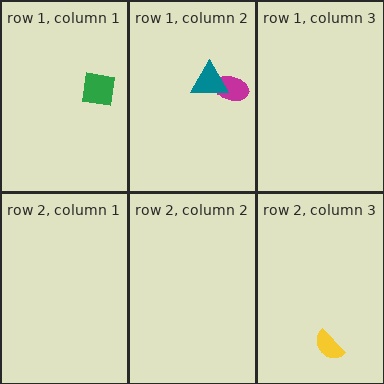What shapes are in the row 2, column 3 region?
The yellow semicircle.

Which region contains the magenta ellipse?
The row 1, column 2 region.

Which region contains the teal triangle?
The row 1, column 2 region.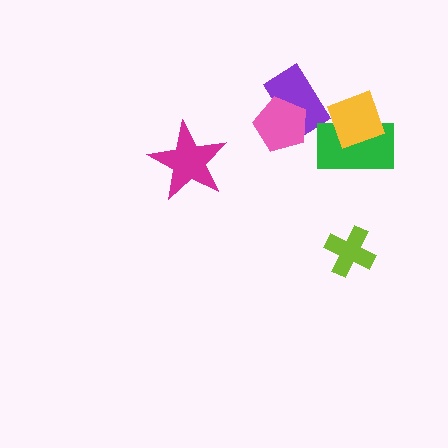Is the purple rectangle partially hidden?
Yes, it is partially covered by another shape.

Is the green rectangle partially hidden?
Yes, it is partially covered by another shape.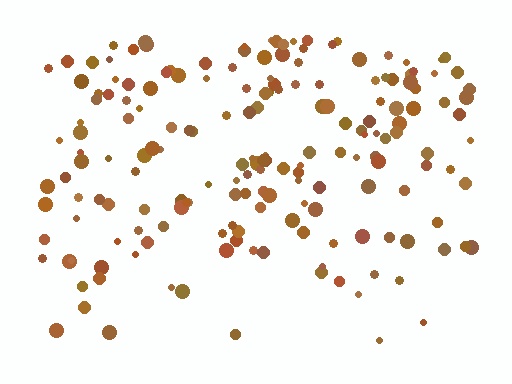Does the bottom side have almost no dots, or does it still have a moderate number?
Still a moderate number, just noticeably fewer than the top.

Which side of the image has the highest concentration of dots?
The top.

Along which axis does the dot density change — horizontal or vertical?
Vertical.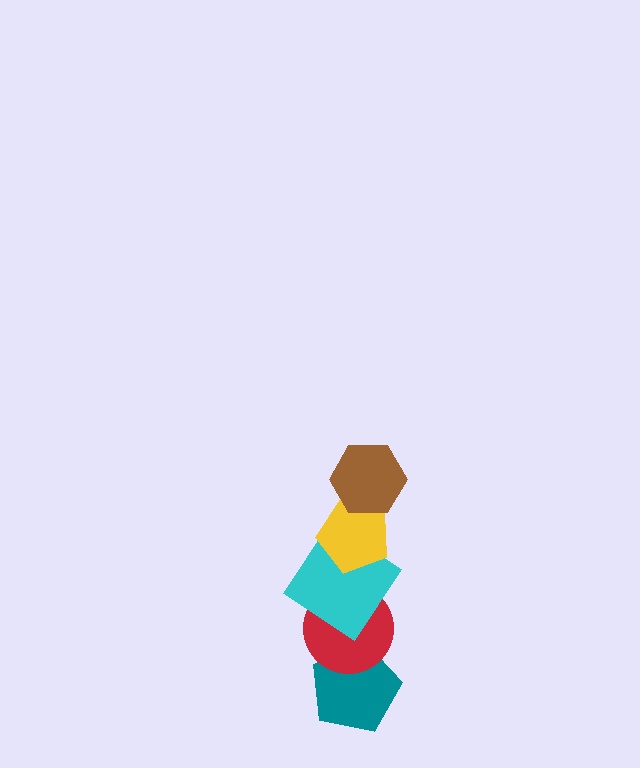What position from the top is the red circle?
The red circle is 4th from the top.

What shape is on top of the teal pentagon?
The red circle is on top of the teal pentagon.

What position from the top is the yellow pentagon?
The yellow pentagon is 2nd from the top.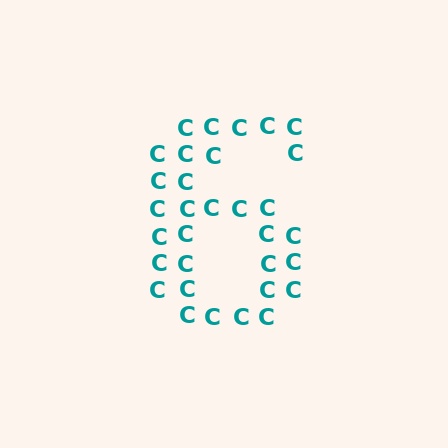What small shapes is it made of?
It is made of small letter C's.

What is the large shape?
The large shape is the digit 6.